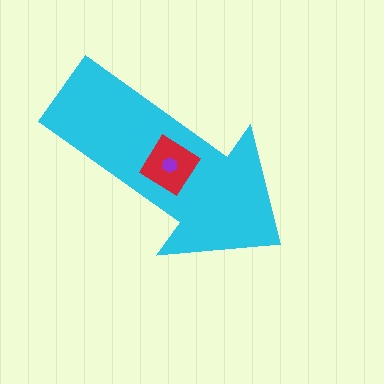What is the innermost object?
The purple hexagon.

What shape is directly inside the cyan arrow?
The red diamond.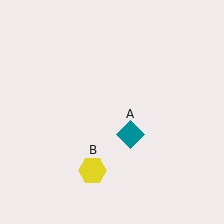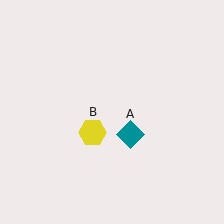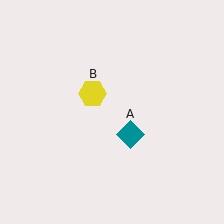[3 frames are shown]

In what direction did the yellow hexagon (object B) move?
The yellow hexagon (object B) moved up.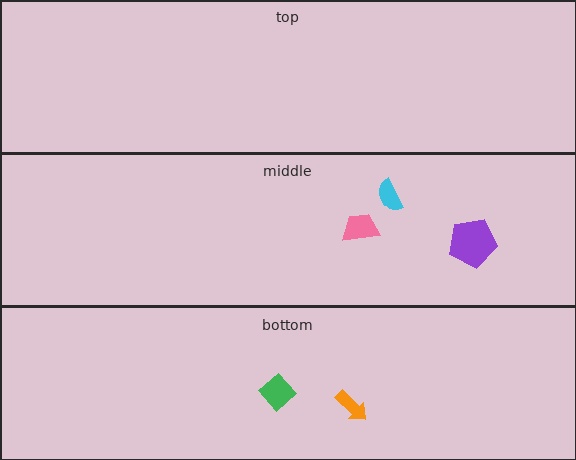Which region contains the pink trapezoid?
The middle region.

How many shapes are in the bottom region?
2.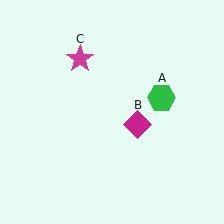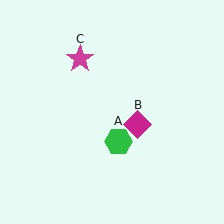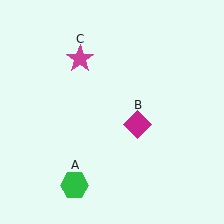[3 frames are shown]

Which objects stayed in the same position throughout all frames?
Magenta diamond (object B) and magenta star (object C) remained stationary.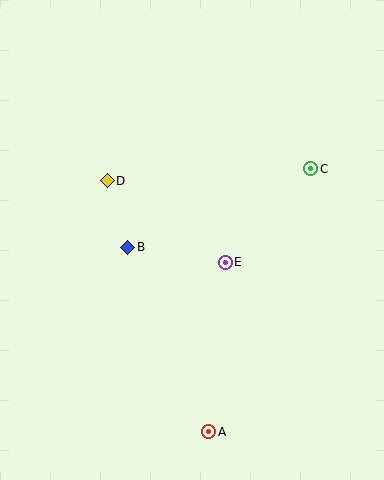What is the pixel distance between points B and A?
The distance between B and A is 202 pixels.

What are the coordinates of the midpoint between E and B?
The midpoint between E and B is at (176, 255).